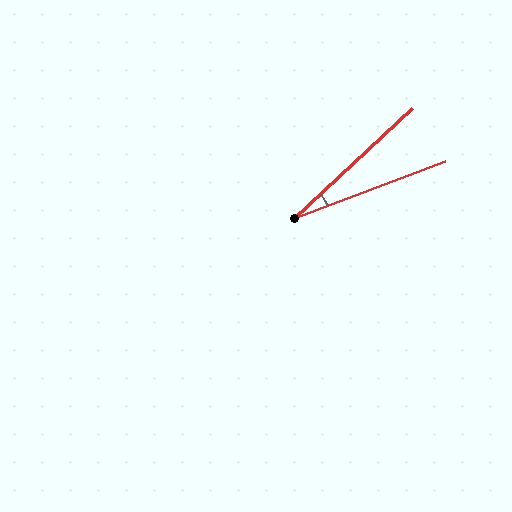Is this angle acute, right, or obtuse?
It is acute.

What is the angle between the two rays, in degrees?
Approximately 22 degrees.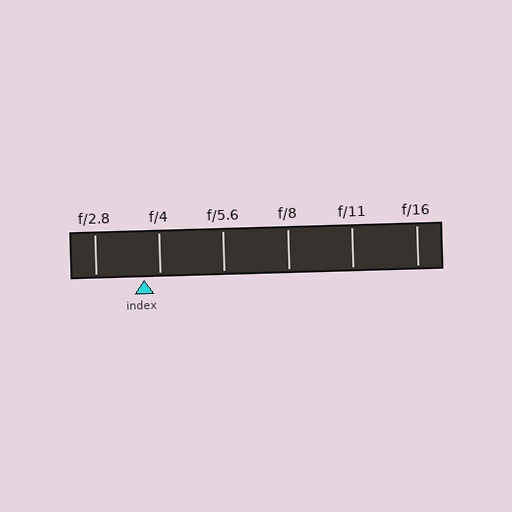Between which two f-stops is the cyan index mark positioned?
The index mark is between f/2.8 and f/4.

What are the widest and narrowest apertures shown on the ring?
The widest aperture shown is f/2.8 and the narrowest is f/16.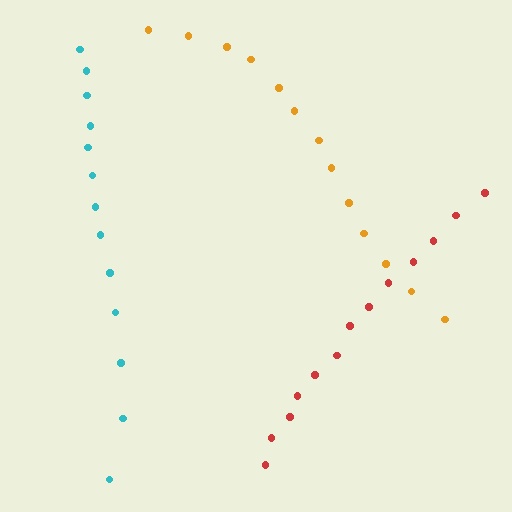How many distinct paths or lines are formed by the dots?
There are 3 distinct paths.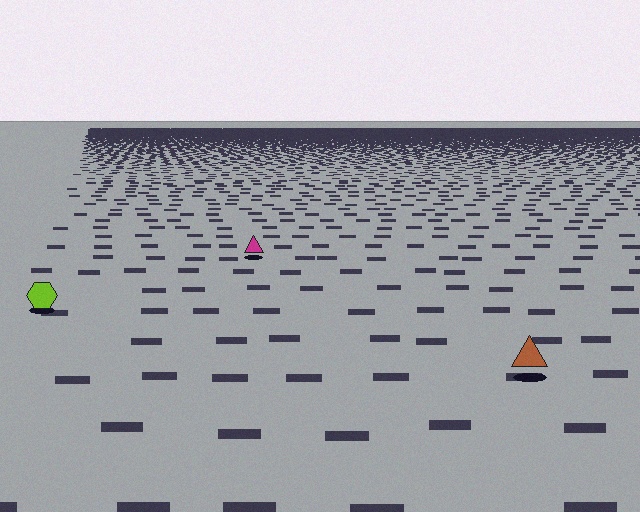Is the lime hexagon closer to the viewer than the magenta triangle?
Yes. The lime hexagon is closer — you can tell from the texture gradient: the ground texture is coarser near it.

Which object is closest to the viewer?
The brown triangle is closest. The texture marks near it are larger and more spread out.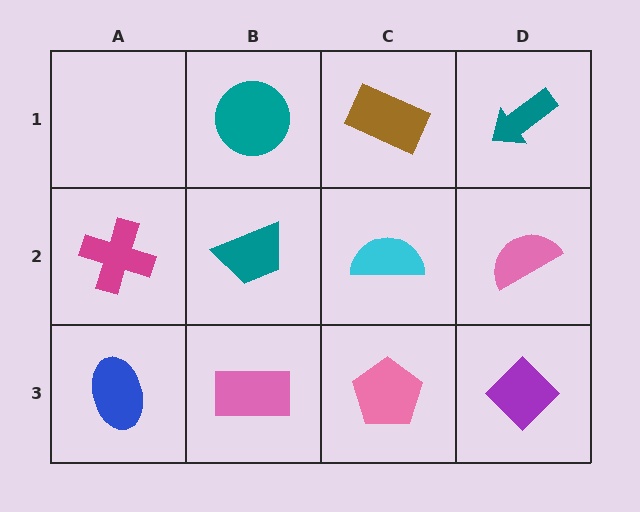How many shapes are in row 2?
4 shapes.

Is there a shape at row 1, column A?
No, that cell is empty.